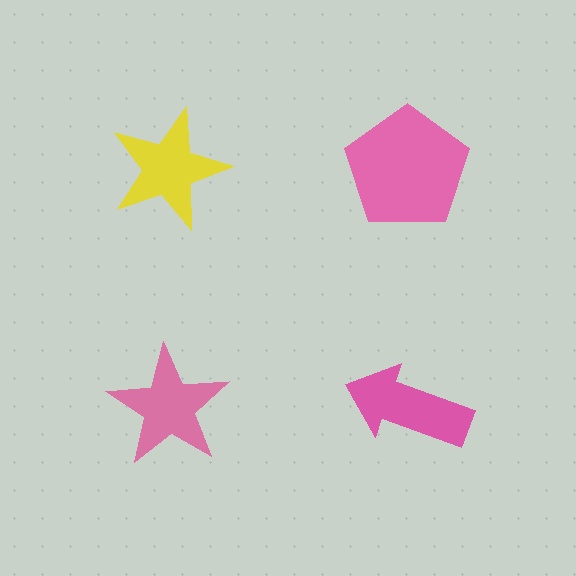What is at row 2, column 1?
A pink star.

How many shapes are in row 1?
2 shapes.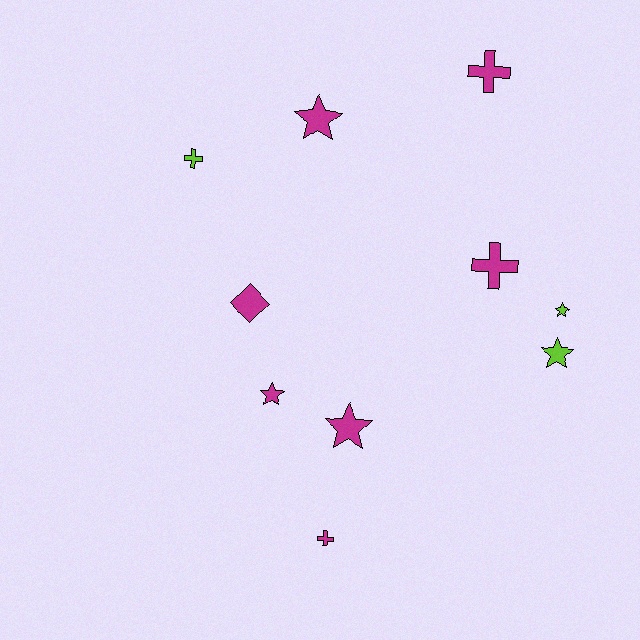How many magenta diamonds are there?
There is 1 magenta diamond.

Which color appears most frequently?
Magenta, with 7 objects.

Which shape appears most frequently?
Star, with 5 objects.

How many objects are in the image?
There are 10 objects.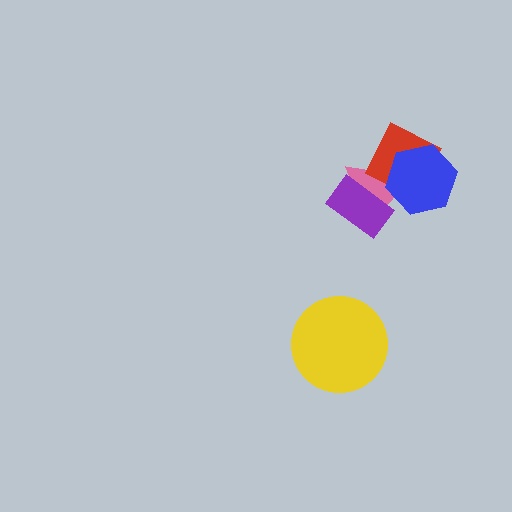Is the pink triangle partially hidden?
Yes, it is partially covered by another shape.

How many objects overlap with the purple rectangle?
1 object overlaps with the purple rectangle.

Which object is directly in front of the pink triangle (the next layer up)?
The red diamond is directly in front of the pink triangle.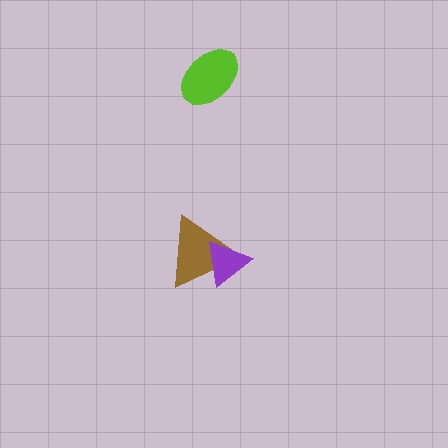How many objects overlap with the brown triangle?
1 object overlaps with the brown triangle.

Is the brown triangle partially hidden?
Yes, it is partially covered by another shape.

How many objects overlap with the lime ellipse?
0 objects overlap with the lime ellipse.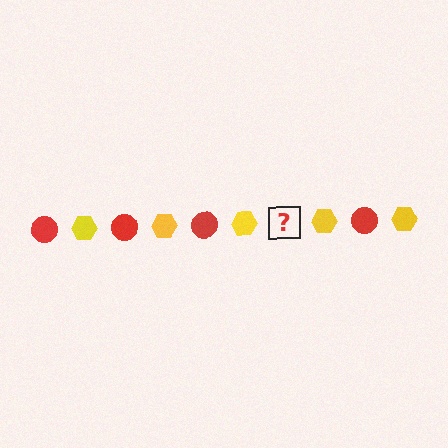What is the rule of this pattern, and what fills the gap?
The rule is that the pattern alternates between red circle and yellow hexagon. The gap should be filled with a red circle.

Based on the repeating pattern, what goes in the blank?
The blank should be a red circle.